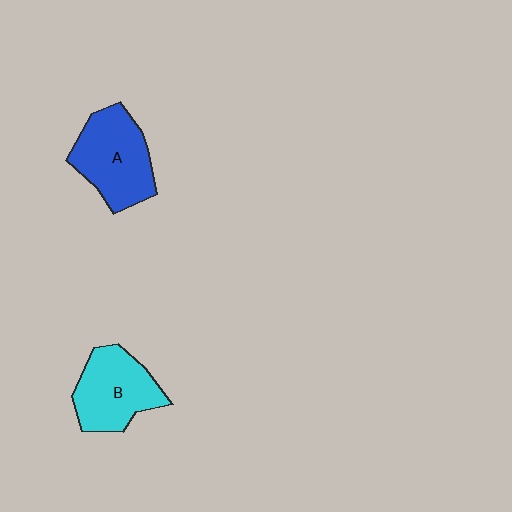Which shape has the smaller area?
Shape B (cyan).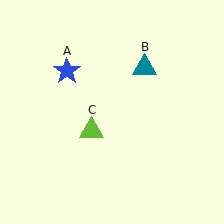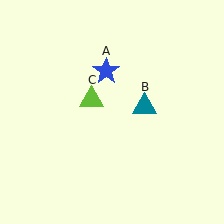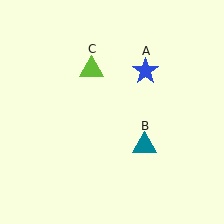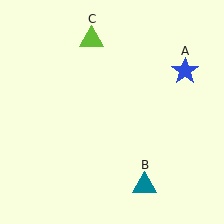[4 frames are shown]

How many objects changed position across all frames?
3 objects changed position: blue star (object A), teal triangle (object B), lime triangle (object C).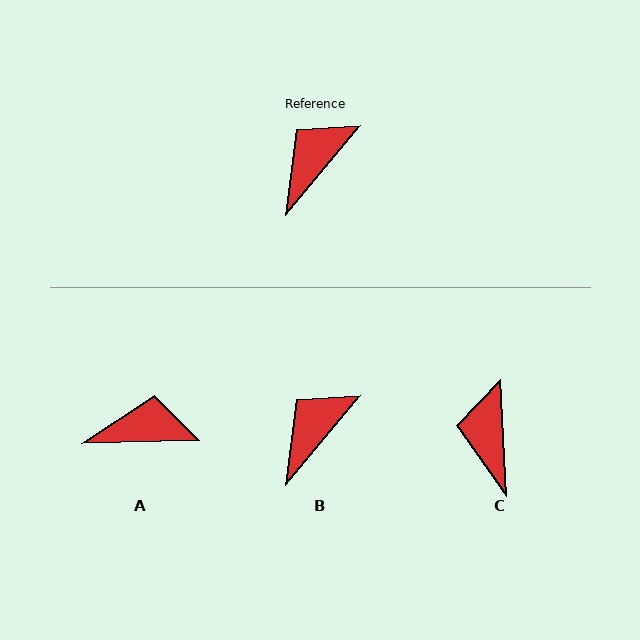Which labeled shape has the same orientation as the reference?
B.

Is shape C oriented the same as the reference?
No, it is off by about 42 degrees.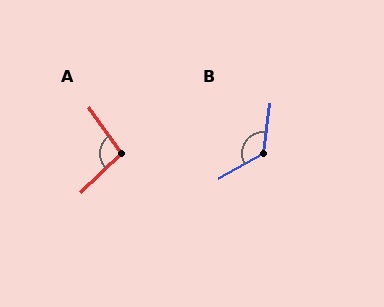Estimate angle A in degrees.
Approximately 98 degrees.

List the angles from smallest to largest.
A (98°), B (126°).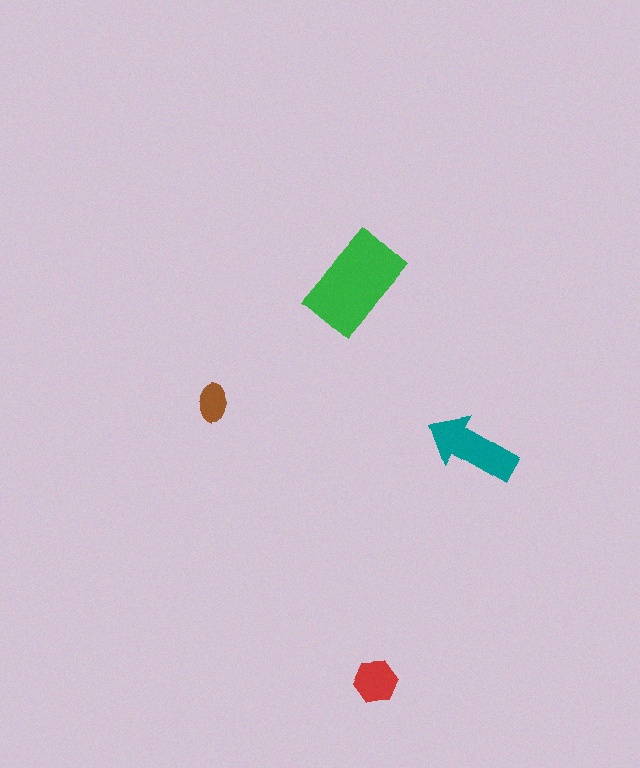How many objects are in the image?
There are 4 objects in the image.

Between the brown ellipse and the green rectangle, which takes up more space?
The green rectangle.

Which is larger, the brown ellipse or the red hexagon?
The red hexagon.